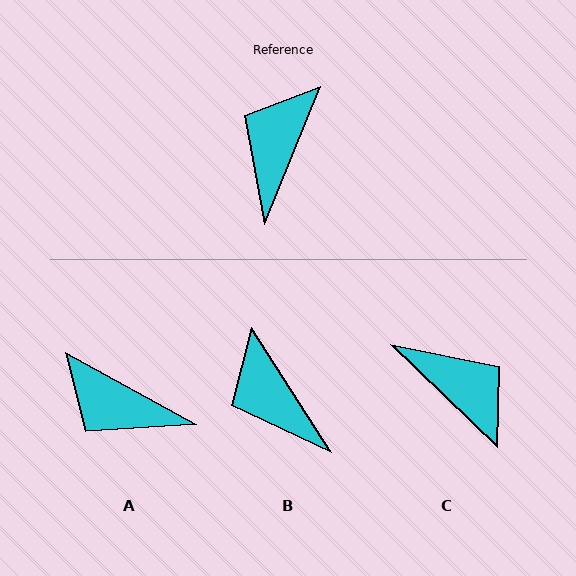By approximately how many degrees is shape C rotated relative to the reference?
Approximately 112 degrees clockwise.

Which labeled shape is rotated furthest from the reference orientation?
C, about 112 degrees away.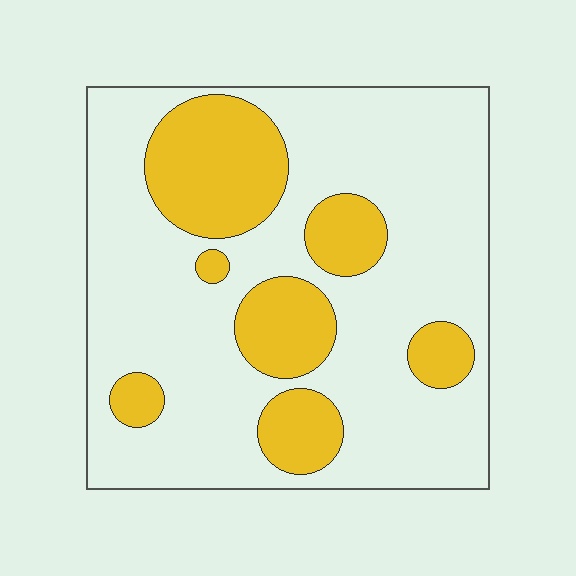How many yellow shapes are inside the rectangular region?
7.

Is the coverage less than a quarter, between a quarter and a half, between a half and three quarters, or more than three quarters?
Between a quarter and a half.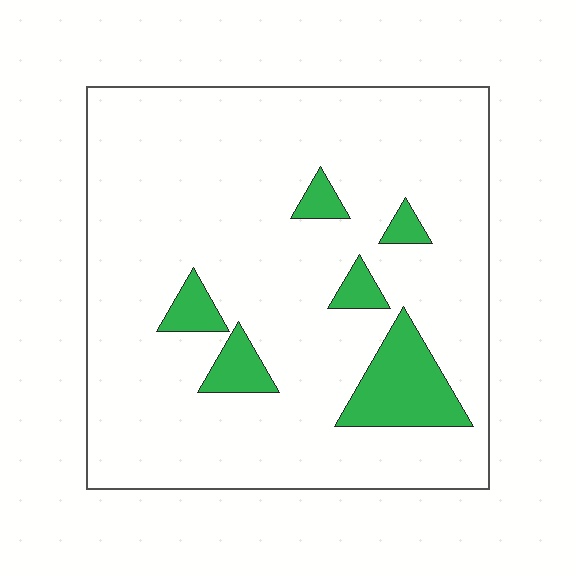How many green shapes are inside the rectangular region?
6.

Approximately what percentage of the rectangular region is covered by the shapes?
Approximately 10%.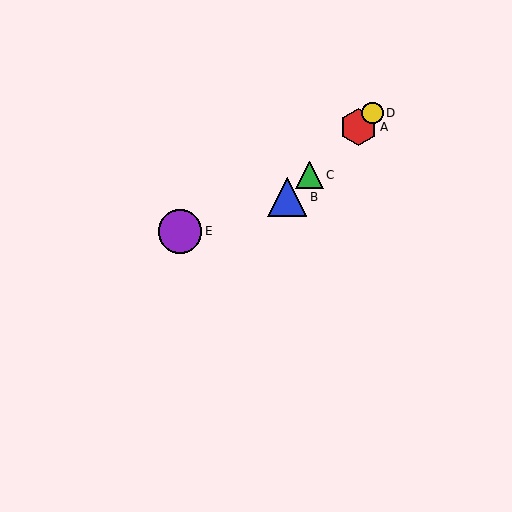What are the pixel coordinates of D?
Object D is at (373, 113).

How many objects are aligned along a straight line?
4 objects (A, B, C, D) are aligned along a straight line.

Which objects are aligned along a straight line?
Objects A, B, C, D are aligned along a straight line.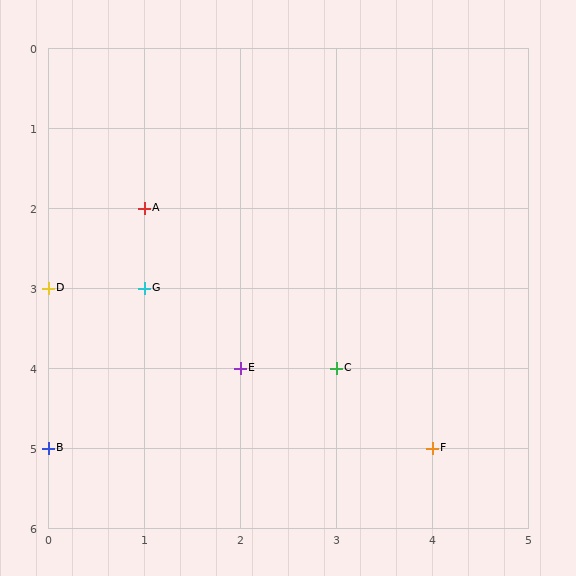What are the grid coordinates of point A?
Point A is at grid coordinates (1, 2).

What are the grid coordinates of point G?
Point G is at grid coordinates (1, 3).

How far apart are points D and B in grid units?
Points D and B are 2 rows apart.